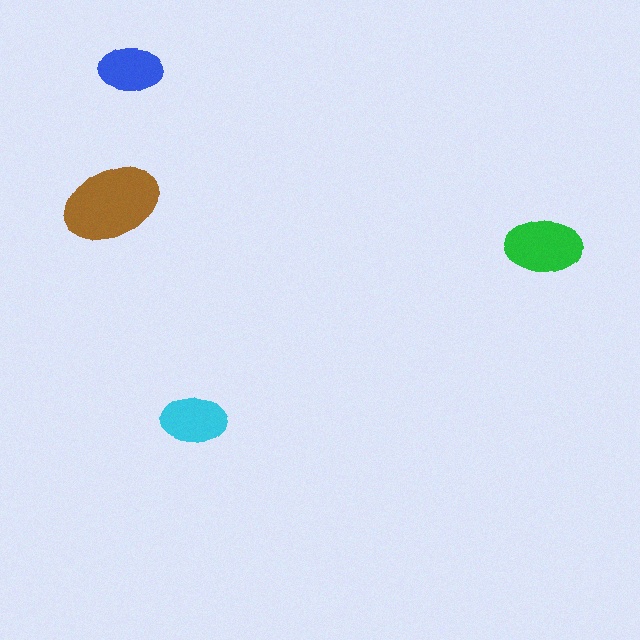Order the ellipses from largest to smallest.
the brown one, the green one, the cyan one, the blue one.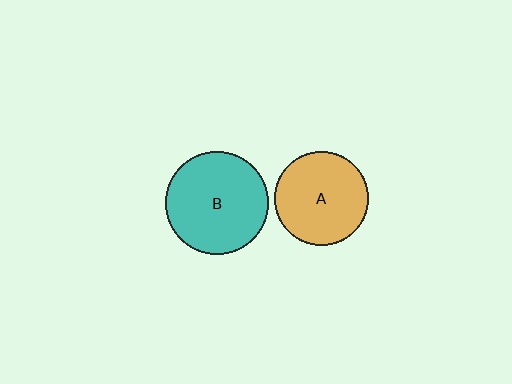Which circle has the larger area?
Circle B (teal).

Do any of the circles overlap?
No, none of the circles overlap.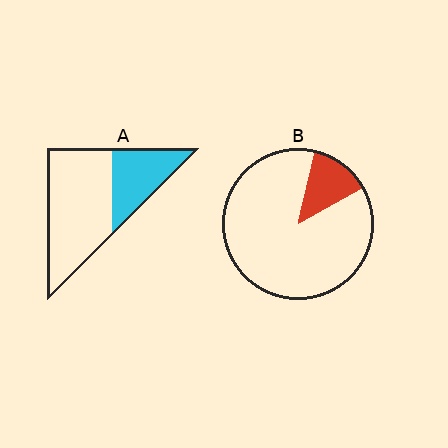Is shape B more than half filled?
No.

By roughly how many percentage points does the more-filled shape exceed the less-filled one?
By roughly 20 percentage points (A over B).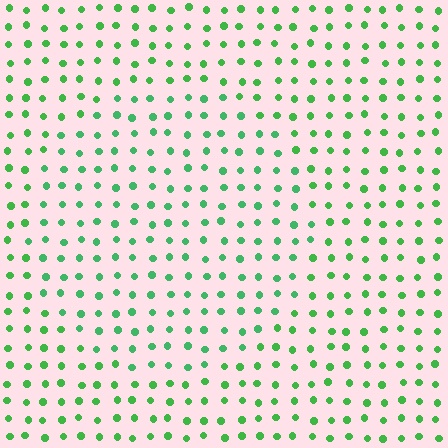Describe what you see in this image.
The image is filled with small green elements in a uniform arrangement. A circle-shaped region is visible where the elements are tinted to a slightly different hue, forming a subtle color boundary.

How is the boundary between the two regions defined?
The boundary is defined purely by a slight shift in hue (about 17 degrees). Spacing, size, and orientation are identical on both sides.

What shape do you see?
I see a circle.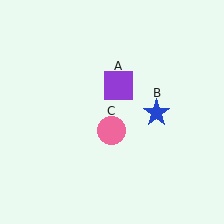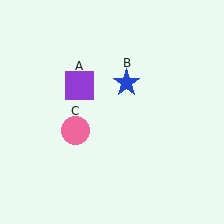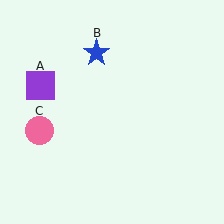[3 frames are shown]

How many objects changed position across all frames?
3 objects changed position: purple square (object A), blue star (object B), pink circle (object C).